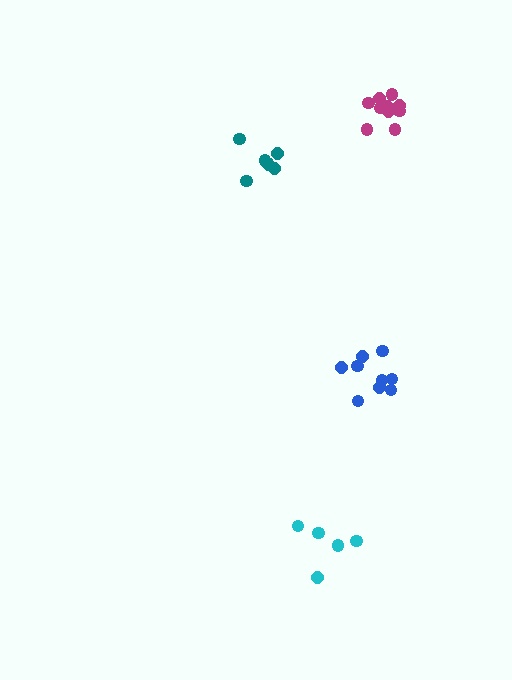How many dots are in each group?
Group 1: 9 dots, Group 2: 7 dots, Group 3: 10 dots, Group 4: 5 dots (31 total).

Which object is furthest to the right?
The magenta cluster is rightmost.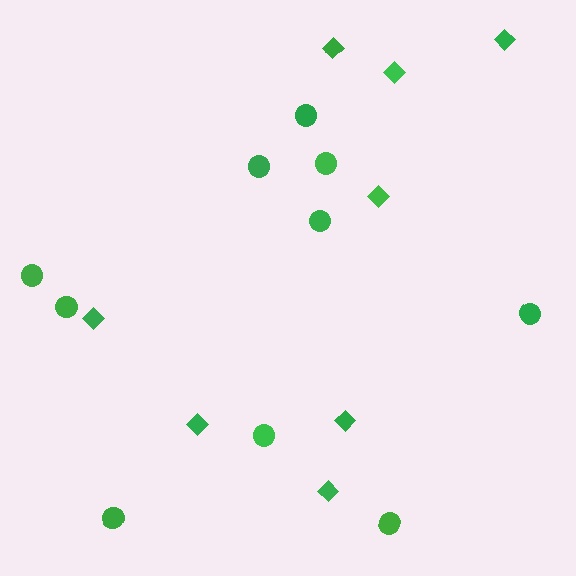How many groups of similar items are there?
There are 2 groups: one group of circles (10) and one group of diamonds (8).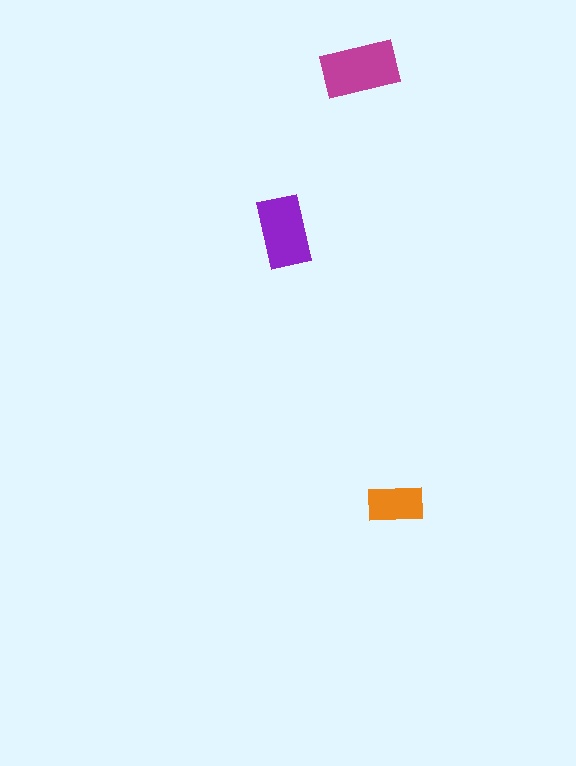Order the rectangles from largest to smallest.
the magenta one, the purple one, the orange one.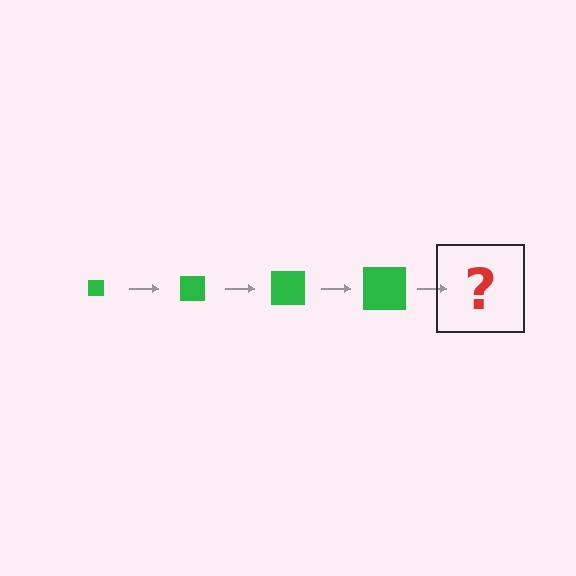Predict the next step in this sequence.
The next step is a green square, larger than the previous one.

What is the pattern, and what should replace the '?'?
The pattern is that the square gets progressively larger each step. The '?' should be a green square, larger than the previous one.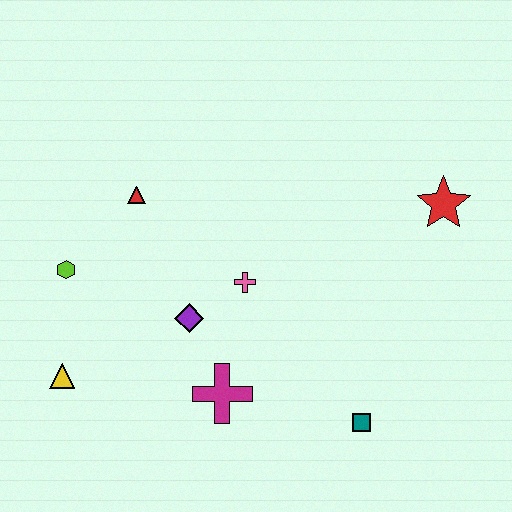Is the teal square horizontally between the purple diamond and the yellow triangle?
No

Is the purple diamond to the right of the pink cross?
No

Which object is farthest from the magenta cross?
The red star is farthest from the magenta cross.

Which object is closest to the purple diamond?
The pink cross is closest to the purple diamond.